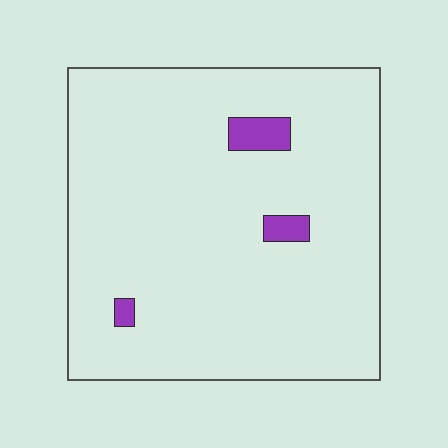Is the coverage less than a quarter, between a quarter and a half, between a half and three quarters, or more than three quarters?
Less than a quarter.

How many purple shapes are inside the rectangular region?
3.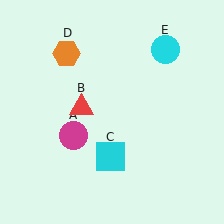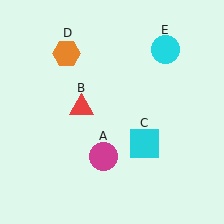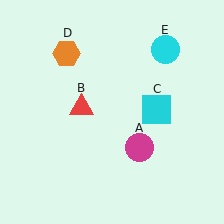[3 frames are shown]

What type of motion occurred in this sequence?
The magenta circle (object A), cyan square (object C) rotated counterclockwise around the center of the scene.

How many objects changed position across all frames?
2 objects changed position: magenta circle (object A), cyan square (object C).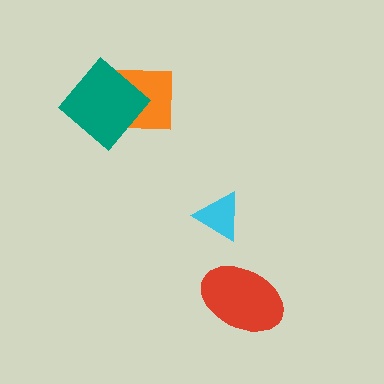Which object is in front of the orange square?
The teal diamond is in front of the orange square.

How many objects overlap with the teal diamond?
1 object overlaps with the teal diamond.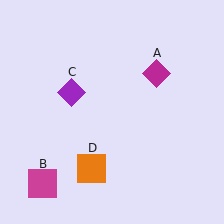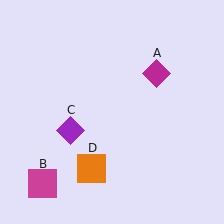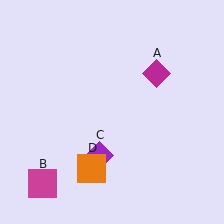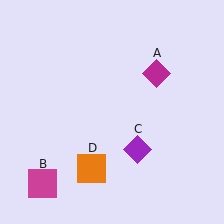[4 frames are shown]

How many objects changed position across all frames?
1 object changed position: purple diamond (object C).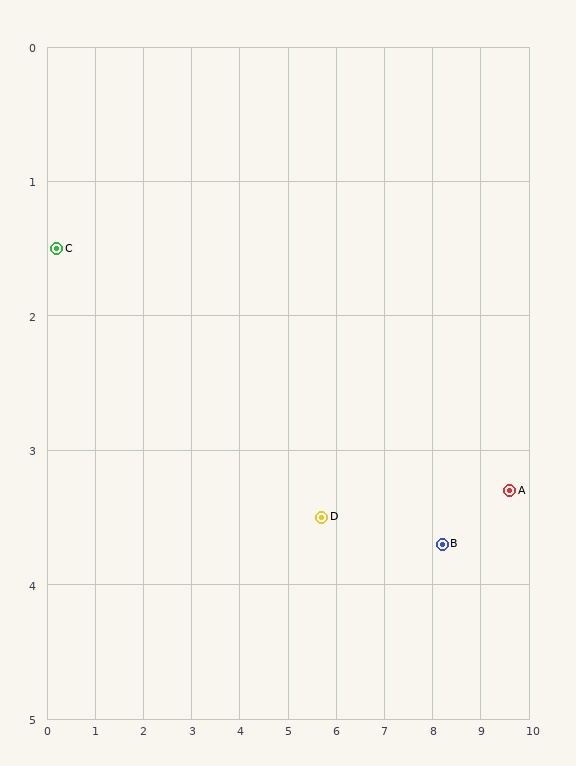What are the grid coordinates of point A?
Point A is at approximately (9.6, 3.3).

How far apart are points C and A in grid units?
Points C and A are about 9.6 grid units apart.